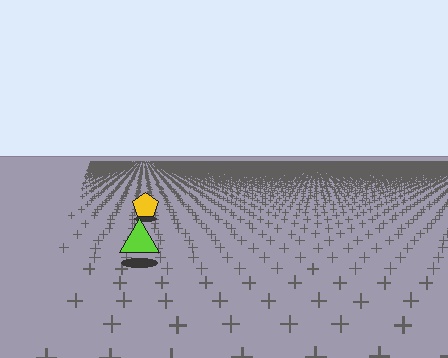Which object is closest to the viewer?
The lime triangle is closest. The texture marks near it are larger and more spread out.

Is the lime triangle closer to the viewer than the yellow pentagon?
Yes. The lime triangle is closer — you can tell from the texture gradient: the ground texture is coarser near it.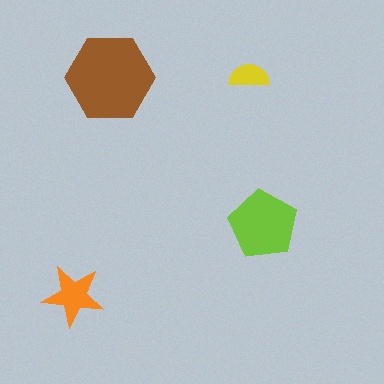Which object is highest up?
The yellow semicircle is topmost.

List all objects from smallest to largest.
The yellow semicircle, the orange star, the lime pentagon, the brown hexagon.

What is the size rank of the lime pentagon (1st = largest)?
2nd.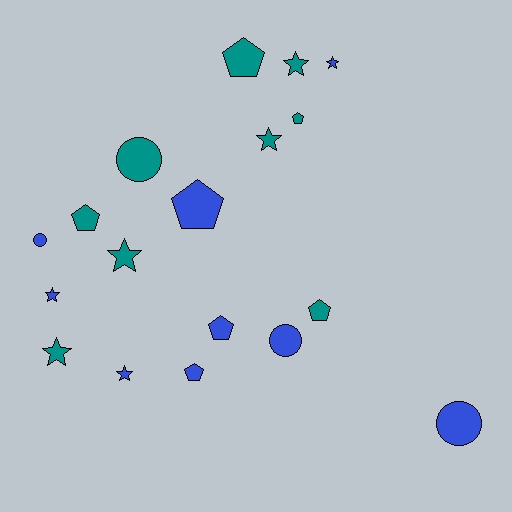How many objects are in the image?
There are 18 objects.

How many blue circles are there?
There are 3 blue circles.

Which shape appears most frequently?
Star, with 7 objects.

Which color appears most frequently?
Teal, with 9 objects.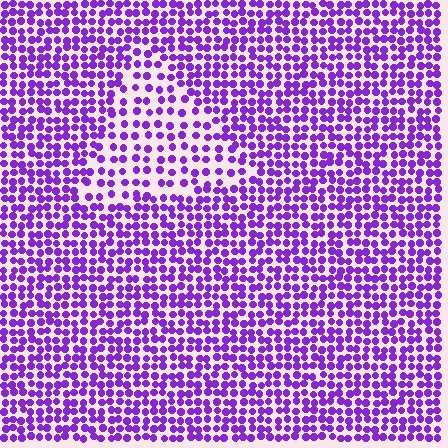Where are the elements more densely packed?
The elements are more densely packed outside the triangle boundary.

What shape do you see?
I see a triangle.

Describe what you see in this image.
The image contains small purple elements arranged at two different densities. A triangle-shaped region is visible where the elements are less densely packed than the surrounding area.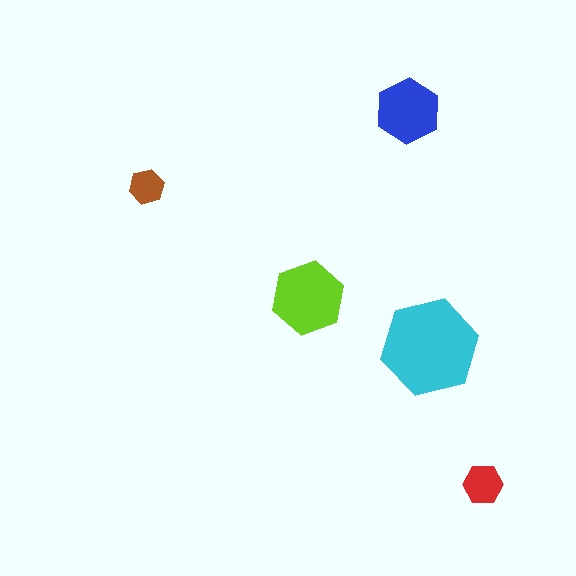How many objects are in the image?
There are 5 objects in the image.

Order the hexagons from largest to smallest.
the cyan one, the lime one, the blue one, the red one, the brown one.